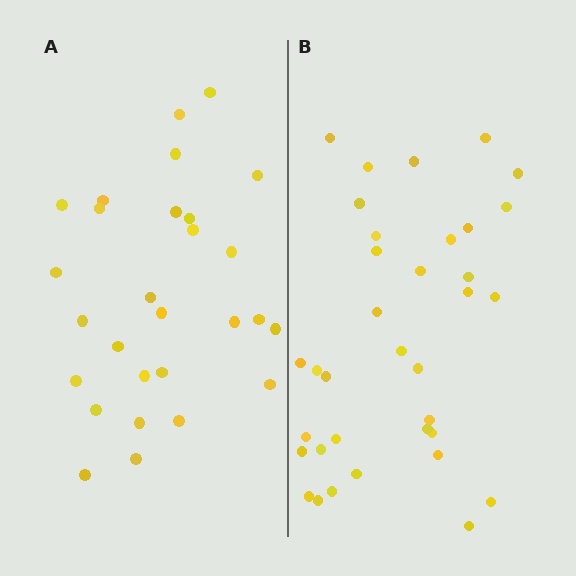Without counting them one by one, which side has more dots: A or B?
Region B (the right region) has more dots.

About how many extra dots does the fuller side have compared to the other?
Region B has roughly 8 or so more dots than region A.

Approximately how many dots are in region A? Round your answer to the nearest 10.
About 30 dots. (The exact count is 28, which rounds to 30.)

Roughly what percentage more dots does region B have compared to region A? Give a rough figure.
About 25% more.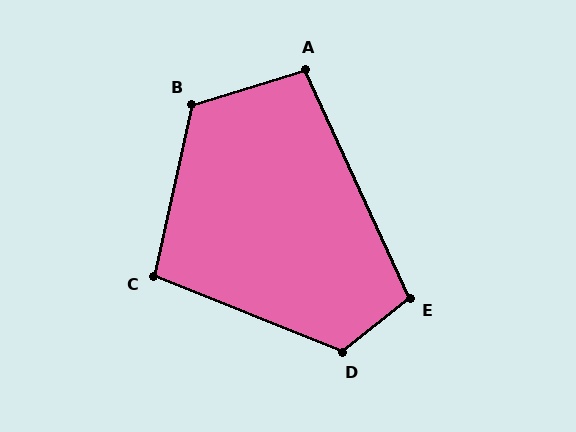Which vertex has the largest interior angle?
B, at approximately 120 degrees.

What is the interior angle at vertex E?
Approximately 104 degrees (obtuse).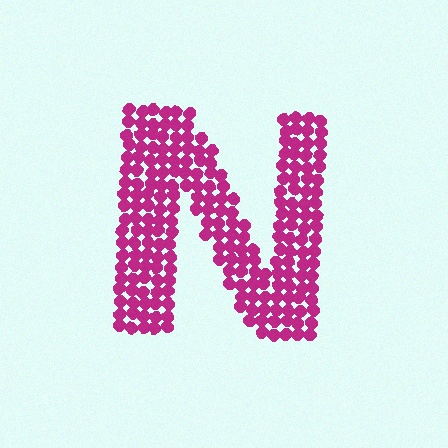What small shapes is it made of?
It is made of small circles.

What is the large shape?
The large shape is the letter N.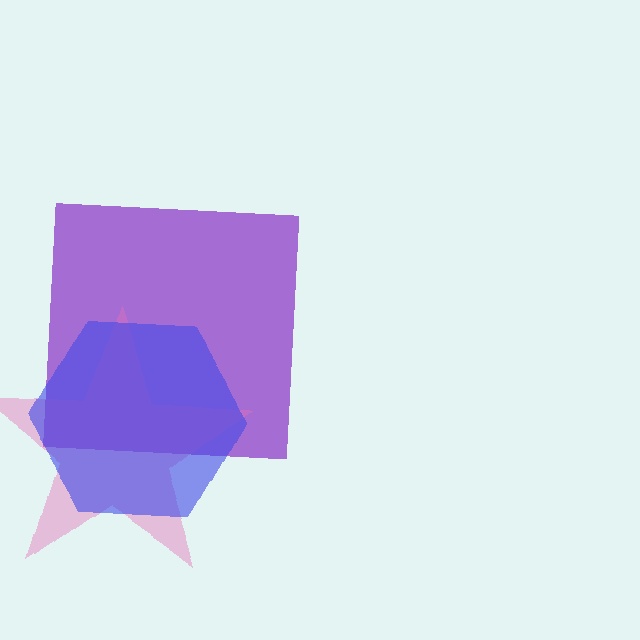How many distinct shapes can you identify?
There are 3 distinct shapes: a purple square, a pink star, a blue hexagon.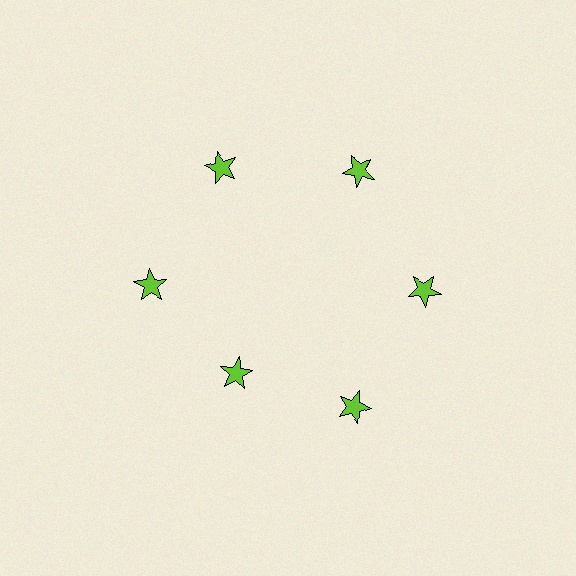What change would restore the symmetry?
The symmetry would be restored by moving it outward, back onto the ring so that all 6 stars sit at equal angles and equal distance from the center.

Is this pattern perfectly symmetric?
No. The 6 lime stars are arranged in a ring, but one element near the 7 o'clock position is pulled inward toward the center, breaking the 6-fold rotational symmetry.